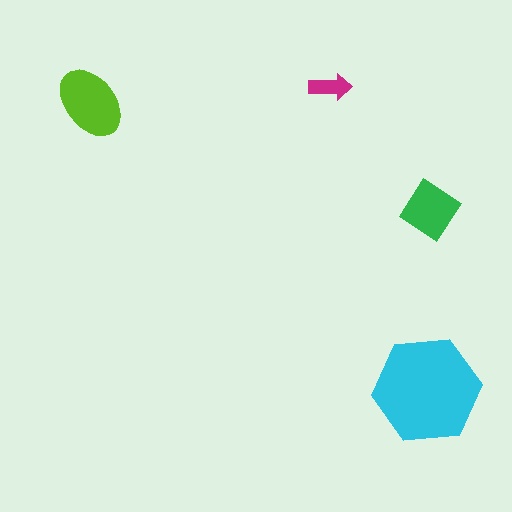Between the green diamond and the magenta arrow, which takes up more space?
The green diamond.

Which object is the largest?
The cyan hexagon.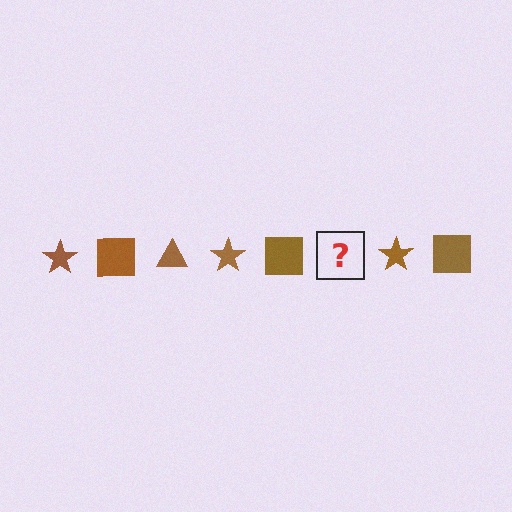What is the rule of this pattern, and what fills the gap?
The rule is that the pattern cycles through star, square, triangle shapes in brown. The gap should be filled with a brown triangle.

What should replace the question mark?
The question mark should be replaced with a brown triangle.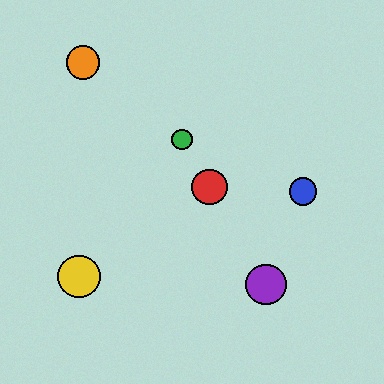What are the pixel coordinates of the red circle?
The red circle is at (210, 187).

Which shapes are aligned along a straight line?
The red circle, the green circle, the purple circle are aligned along a straight line.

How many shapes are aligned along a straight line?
3 shapes (the red circle, the green circle, the purple circle) are aligned along a straight line.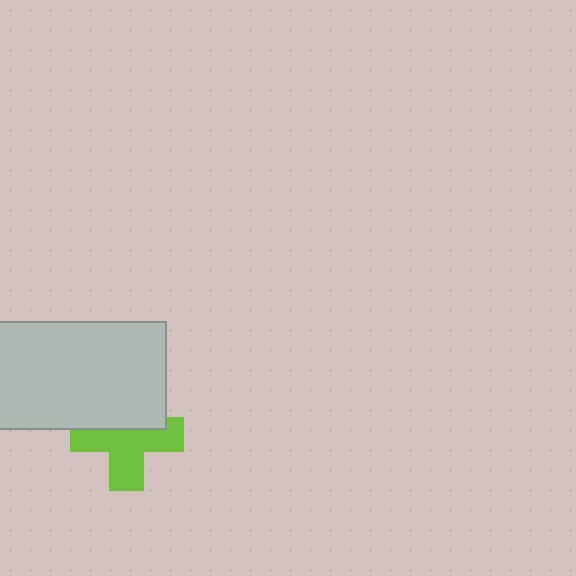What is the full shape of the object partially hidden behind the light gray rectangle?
The partially hidden object is a lime cross.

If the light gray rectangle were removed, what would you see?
You would see the complete lime cross.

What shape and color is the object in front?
The object in front is a light gray rectangle.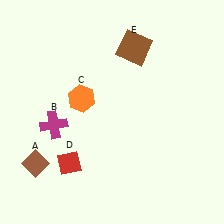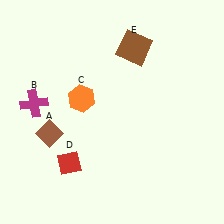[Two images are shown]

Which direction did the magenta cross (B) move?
The magenta cross (B) moved up.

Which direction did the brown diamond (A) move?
The brown diamond (A) moved up.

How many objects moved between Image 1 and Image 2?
2 objects moved between the two images.